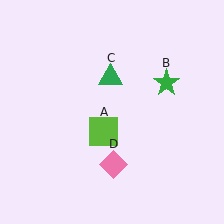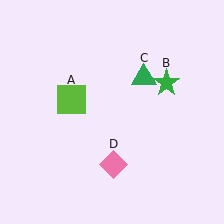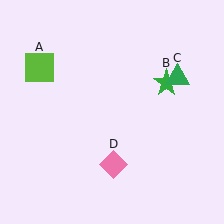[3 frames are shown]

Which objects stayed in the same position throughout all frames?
Green star (object B) and pink diamond (object D) remained stationary.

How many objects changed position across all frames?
2 objects changed position: lime square (object A), green triangle (object C).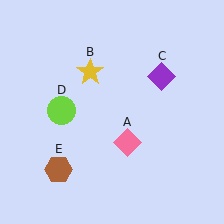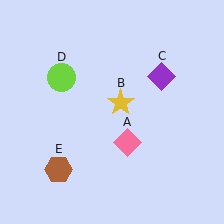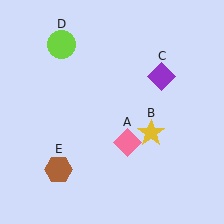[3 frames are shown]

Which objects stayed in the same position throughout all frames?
Pink diamond (object A) and purple diamond (object C) and brown hexagon (object E) remained stationary.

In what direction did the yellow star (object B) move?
The yellow star (object B) moved down and to the right.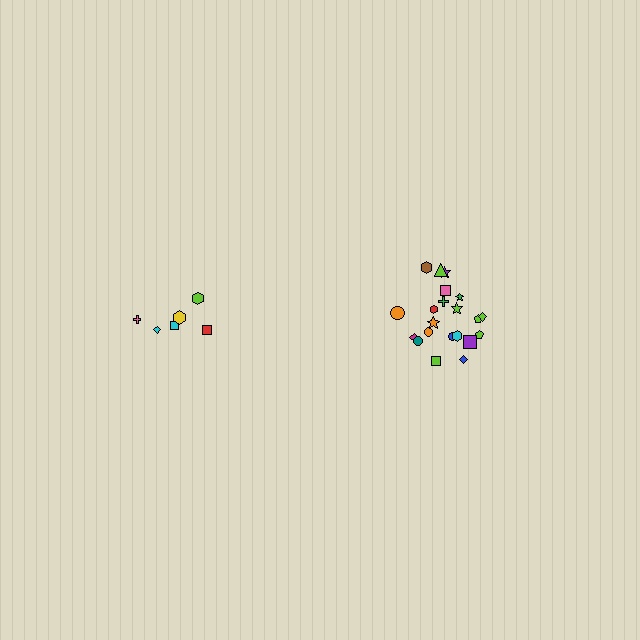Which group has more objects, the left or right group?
The right group.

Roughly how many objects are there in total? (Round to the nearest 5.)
Roughly 30 objects in total.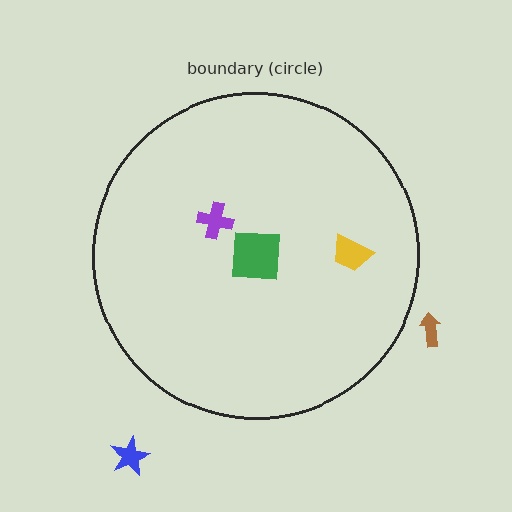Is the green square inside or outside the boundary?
Inside.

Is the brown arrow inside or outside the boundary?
Outside.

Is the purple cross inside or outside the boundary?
Inside.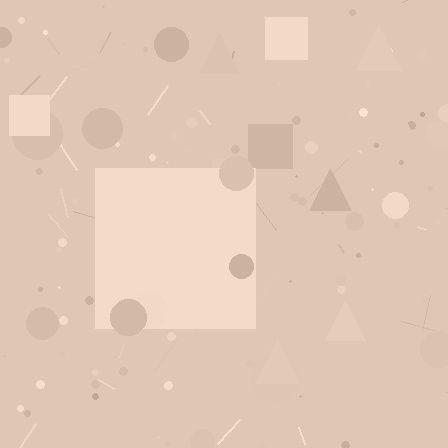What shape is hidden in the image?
A square is hidden in the image.